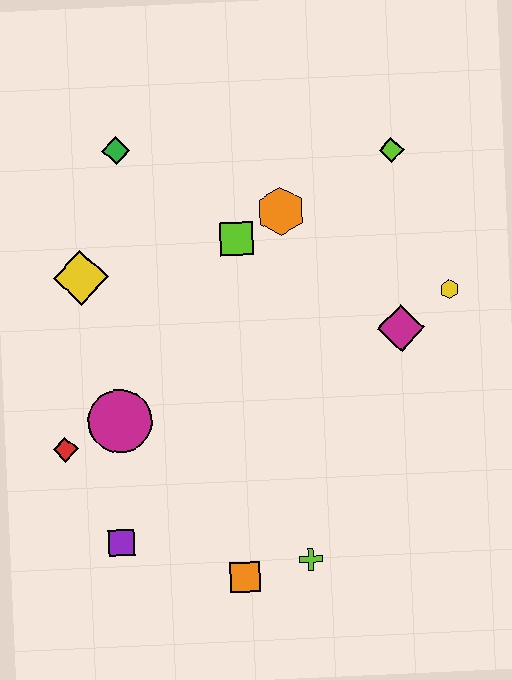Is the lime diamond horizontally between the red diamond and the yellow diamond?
No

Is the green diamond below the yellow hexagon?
No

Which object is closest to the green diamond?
The yellow diamond is closest to the green diamond.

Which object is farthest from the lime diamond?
The purple square is farthest from the lime diamond.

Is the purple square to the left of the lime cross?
Yes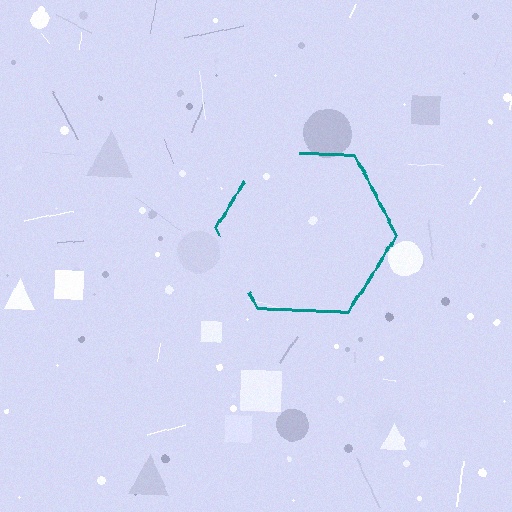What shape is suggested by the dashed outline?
The dashed outline suggests a hexagon.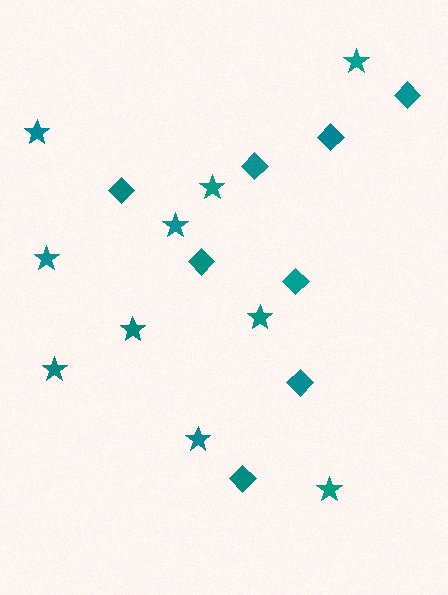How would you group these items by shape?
There are 2 groups: one group of diamonds (8) and one group of stars (10).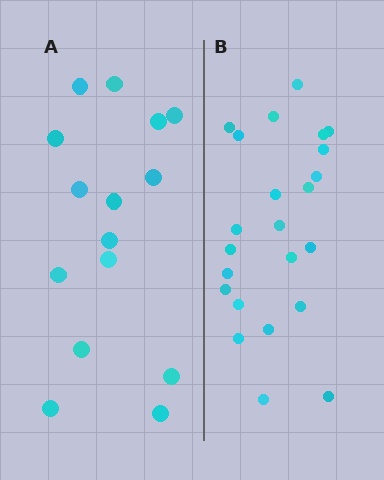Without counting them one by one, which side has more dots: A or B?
Region B (the right region) has more dots.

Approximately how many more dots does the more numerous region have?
Region B has roughly 8 or so more dots than region A.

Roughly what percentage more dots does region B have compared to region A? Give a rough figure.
About 55% more.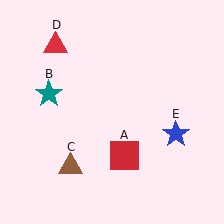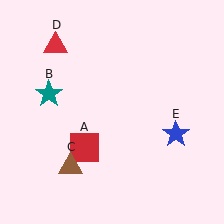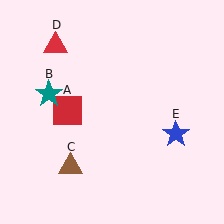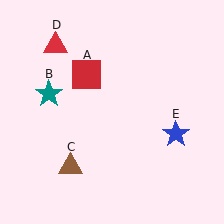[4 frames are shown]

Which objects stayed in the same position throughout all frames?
Teal star (object B) and brown triangle (object C) and red triangle (object D) and blue star (object E) remained stationary.